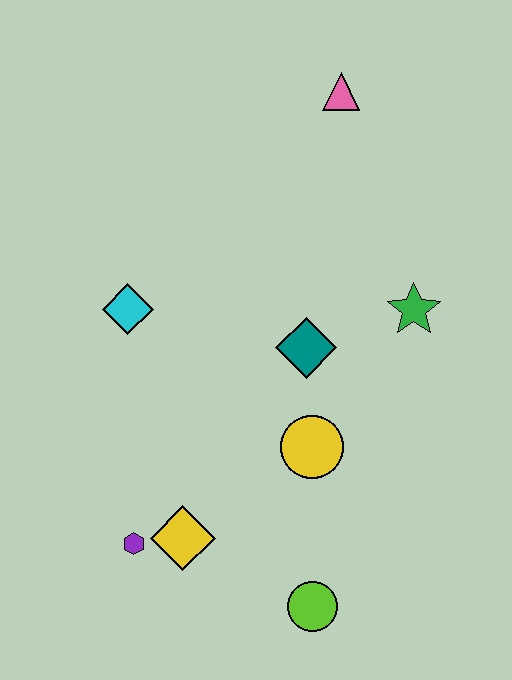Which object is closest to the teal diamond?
The yellow circle is closest to the teal diamond.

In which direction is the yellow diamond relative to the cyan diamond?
The yellow diamond is below the cyan diamond.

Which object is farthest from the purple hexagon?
The pink triangle is farthest from the purple hexagon.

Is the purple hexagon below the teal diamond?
Yes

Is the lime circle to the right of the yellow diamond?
Yes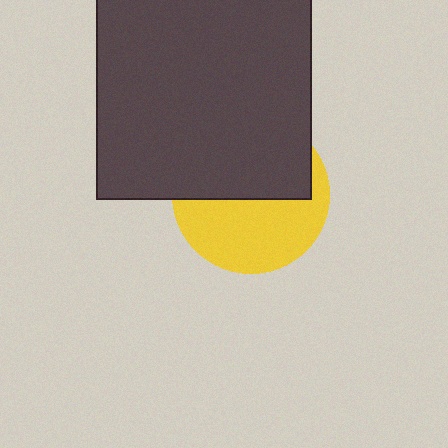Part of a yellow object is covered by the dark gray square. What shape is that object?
It is a circle.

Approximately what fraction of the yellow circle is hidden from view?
Roughly 50% of the yellow circle is hidden behind the dark gray square.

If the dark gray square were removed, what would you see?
You would see the complete yellow circle.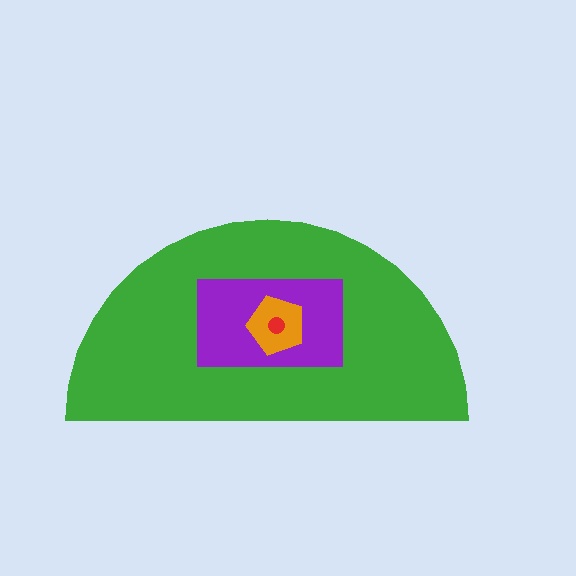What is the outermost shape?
The green semicircle.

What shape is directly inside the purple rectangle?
The orange pentagon.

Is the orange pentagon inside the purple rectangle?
Yes.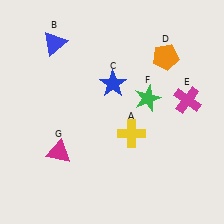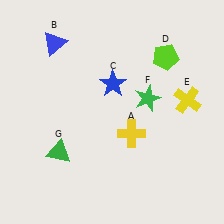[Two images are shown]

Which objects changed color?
D changed from orange to lime. E changed from magenta to yellow. G changed from magenta to green.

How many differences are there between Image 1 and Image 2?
There are 3 differences between the two images.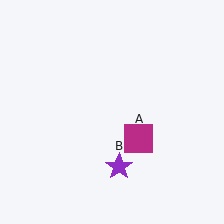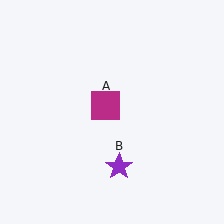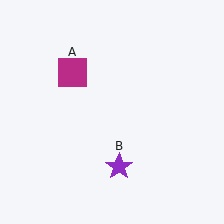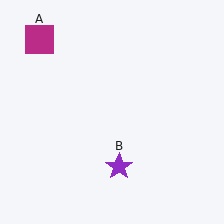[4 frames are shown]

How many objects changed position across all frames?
1 object changed position: magenta square (object A).